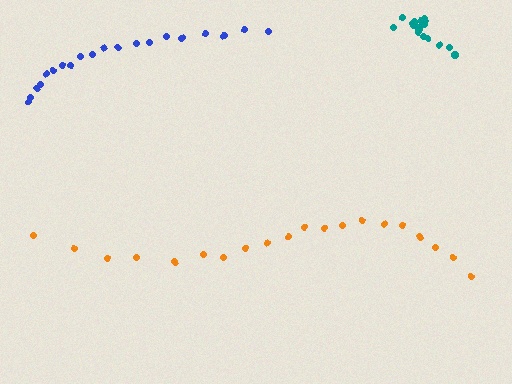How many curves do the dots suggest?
There are 3 distinct paths.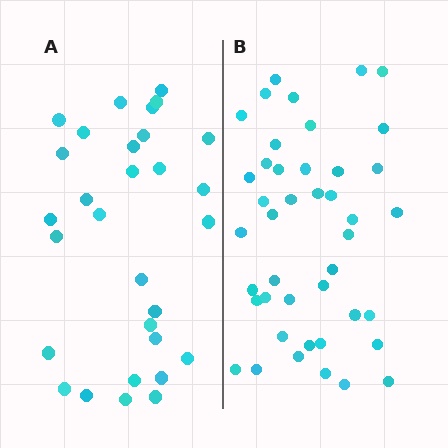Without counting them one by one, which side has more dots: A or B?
Region B (the right region) has more dots.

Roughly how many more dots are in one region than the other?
Region B has approximately 15 more dots than region A.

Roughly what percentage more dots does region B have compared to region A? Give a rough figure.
About 45% more.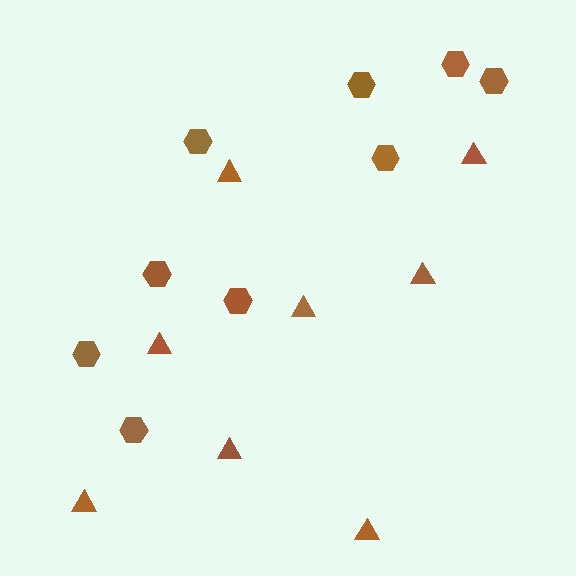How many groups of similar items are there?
There are 2 groups: one group of triangles (8) and one group of hexagons (9).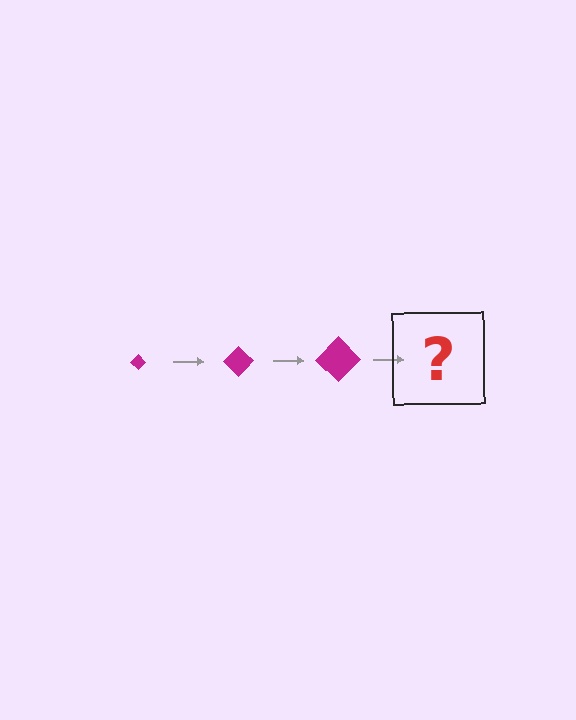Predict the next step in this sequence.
The next step is a magenta diamond, larger than the previous one.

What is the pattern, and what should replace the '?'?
The pattern is that the diamond gets progressively larger each step. The '?' should be a magenta diamond, larger than the previous one.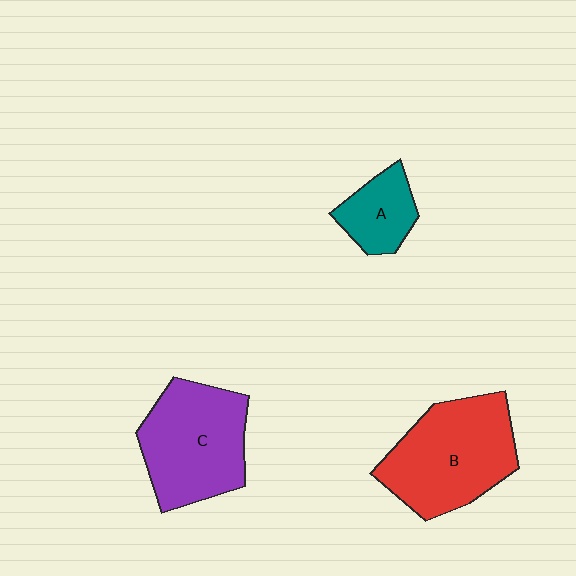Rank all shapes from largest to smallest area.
From largest to smallest: B (red), C (purple), A (teal).